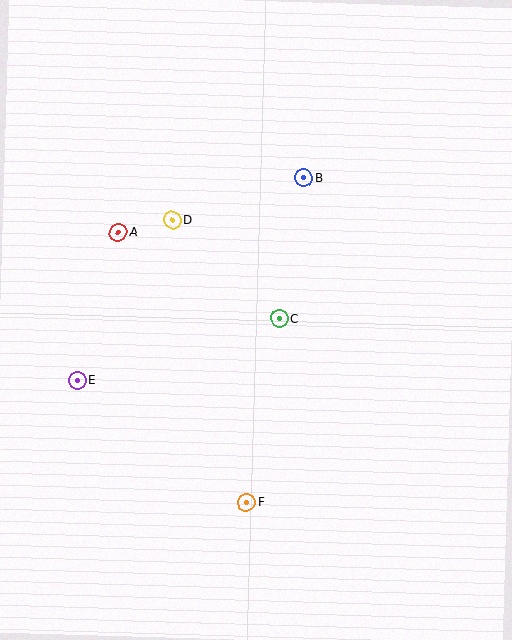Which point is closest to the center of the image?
Point C at (279, 319) is closest to the center.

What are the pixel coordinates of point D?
Point D is at (172, 220).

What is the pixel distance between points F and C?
The distance between F and C is 186 pixels.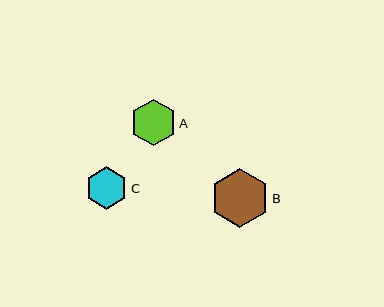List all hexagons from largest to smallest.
From largest to smallest: B, A, C.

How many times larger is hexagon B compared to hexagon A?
Hexagon B is approximately 1.3 times the size of hexagon A.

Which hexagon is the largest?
Hexagon B is the largest with a size of approximately 58 pixels.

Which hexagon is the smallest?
Hexagon C is the smallest with a size of approximately 42 pixels.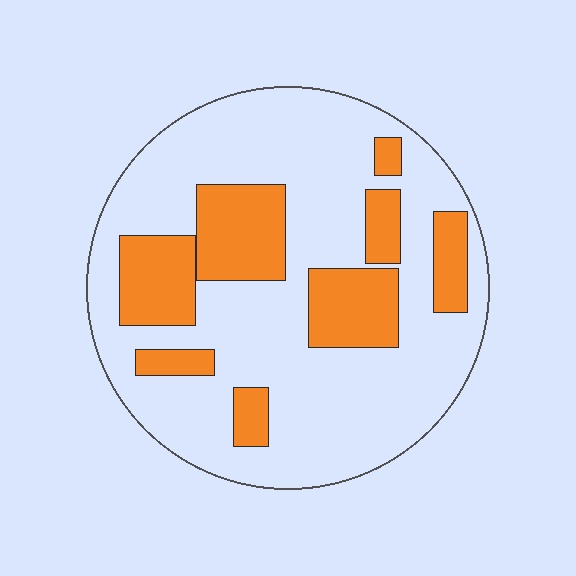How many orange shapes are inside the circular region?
8.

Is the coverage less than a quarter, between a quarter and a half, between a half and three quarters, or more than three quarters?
Between a quarter and a half.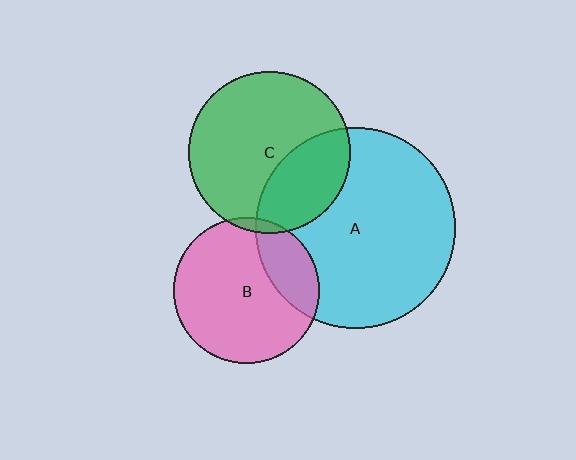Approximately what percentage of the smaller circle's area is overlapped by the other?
Approximately 5%.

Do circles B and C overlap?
Yes.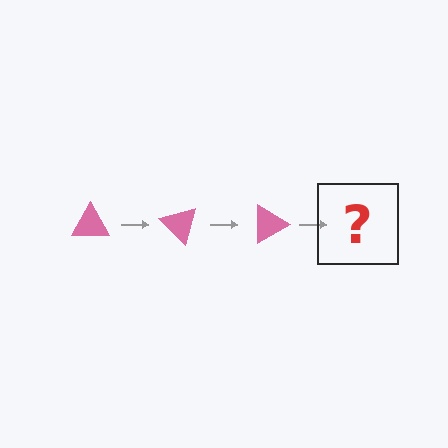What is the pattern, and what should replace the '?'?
The pattern is that the triangle rotates 45 degrees each step. The '?' should be a pink triangle rotated 135 degrees.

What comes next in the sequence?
The next element should be a pink triangle rotated 135 degrees.